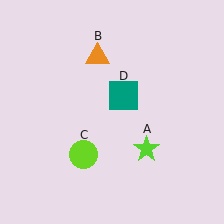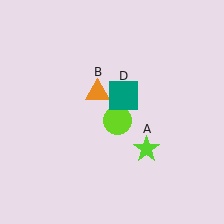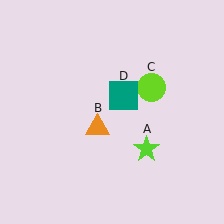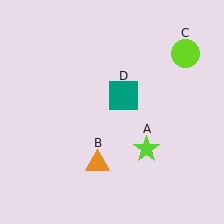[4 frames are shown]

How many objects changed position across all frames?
2 objects changed position: orange triangle (object B), lime circle (object C).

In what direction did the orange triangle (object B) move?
The orange triangle (object B) moved down.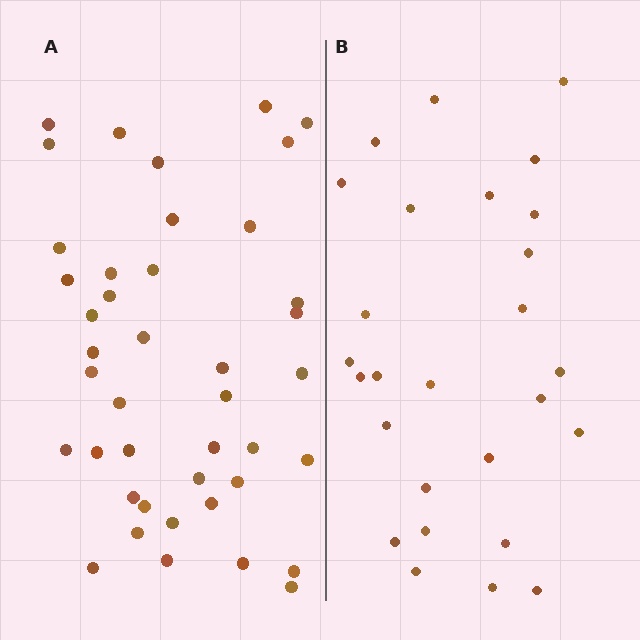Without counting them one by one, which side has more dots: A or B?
Region A (the left region) has more dots.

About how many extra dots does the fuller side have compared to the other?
Region A has approximately 15 more dots than region B.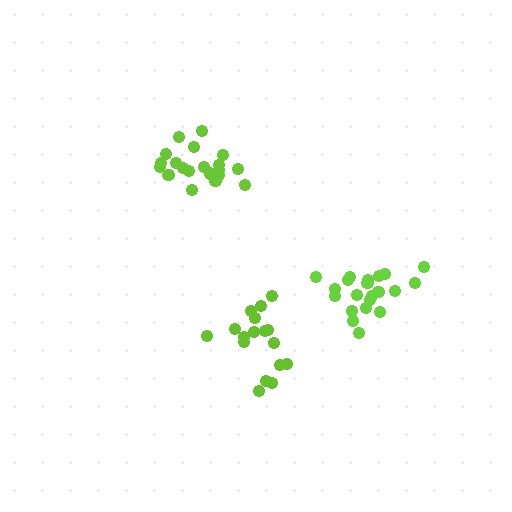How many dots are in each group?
Group 1: 21 dots, Group 2: 17 dots, Group 3: 20 dots (58 total).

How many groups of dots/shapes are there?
There are 3 groups.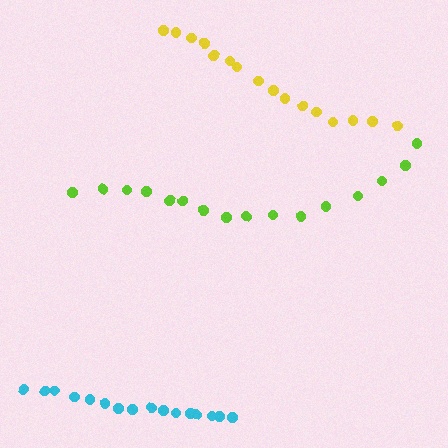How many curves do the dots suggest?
There are 3 distinct paths.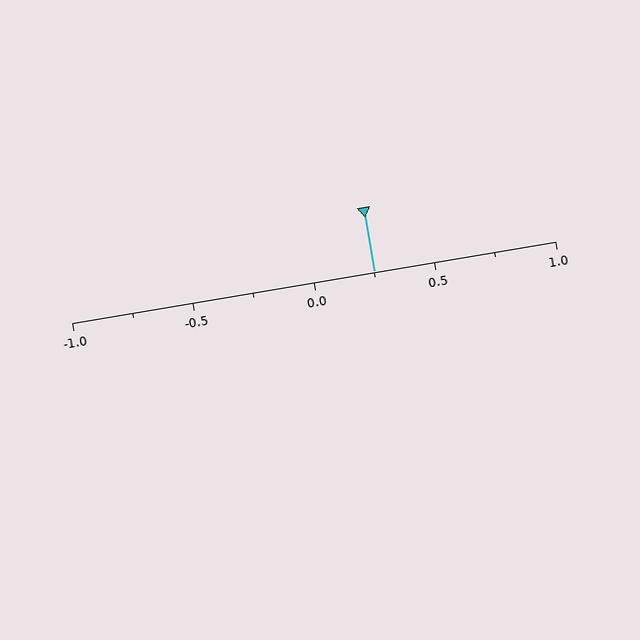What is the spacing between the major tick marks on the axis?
The major ticks are spaced 0.5 apart.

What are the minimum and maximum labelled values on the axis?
The axis runs from -1.0 to 1.0.